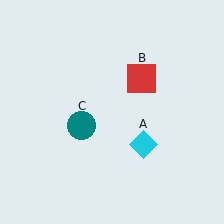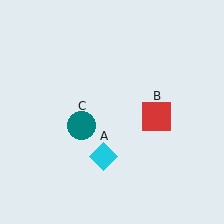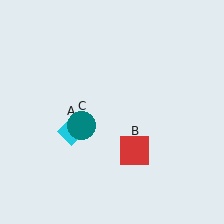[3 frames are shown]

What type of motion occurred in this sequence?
The cyan diamond (object A), red square (object B) rotated clockwise around the center of the scene.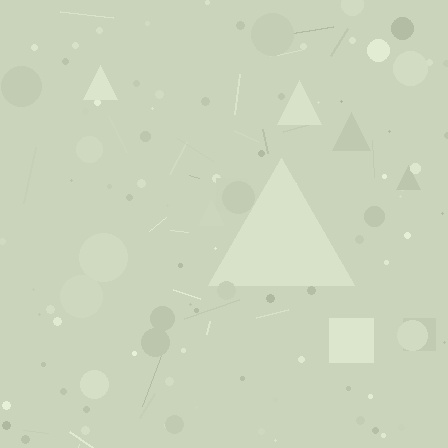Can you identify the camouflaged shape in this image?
The camouflaged shape is a triangle.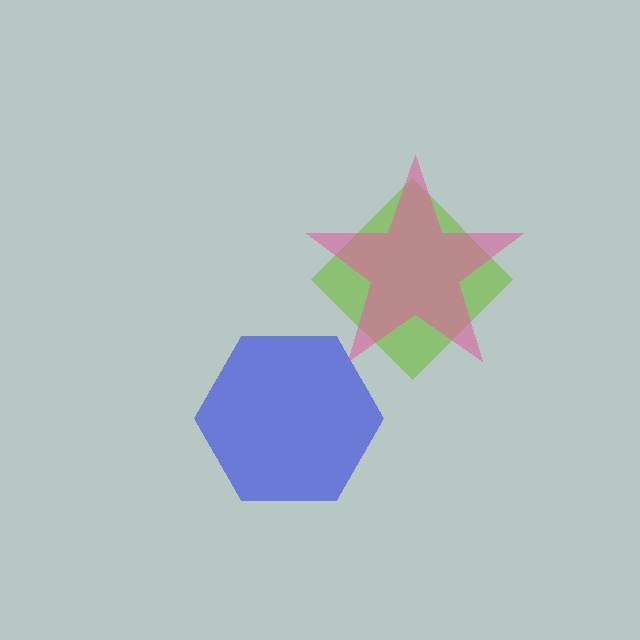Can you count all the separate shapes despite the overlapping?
Yes, there are 3 separate shapes.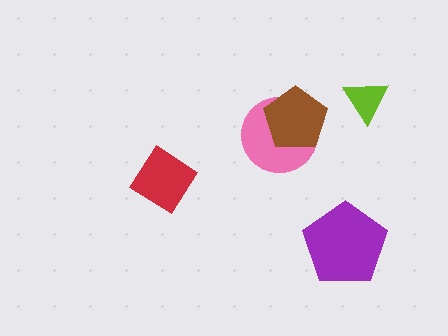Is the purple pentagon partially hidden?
No, no other shape covers it.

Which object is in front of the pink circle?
The brown pentagon is in front of the pink circle.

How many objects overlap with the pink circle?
1 object overlaps with the pink circle.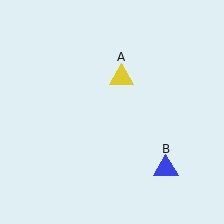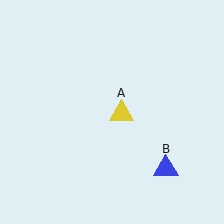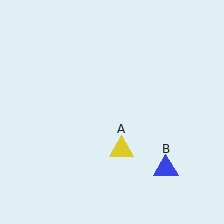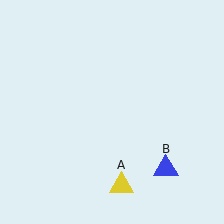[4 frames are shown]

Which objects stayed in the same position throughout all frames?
Blue triangle (object B) remained stationary.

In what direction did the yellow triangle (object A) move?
The yellow triangle (object A) moved down.